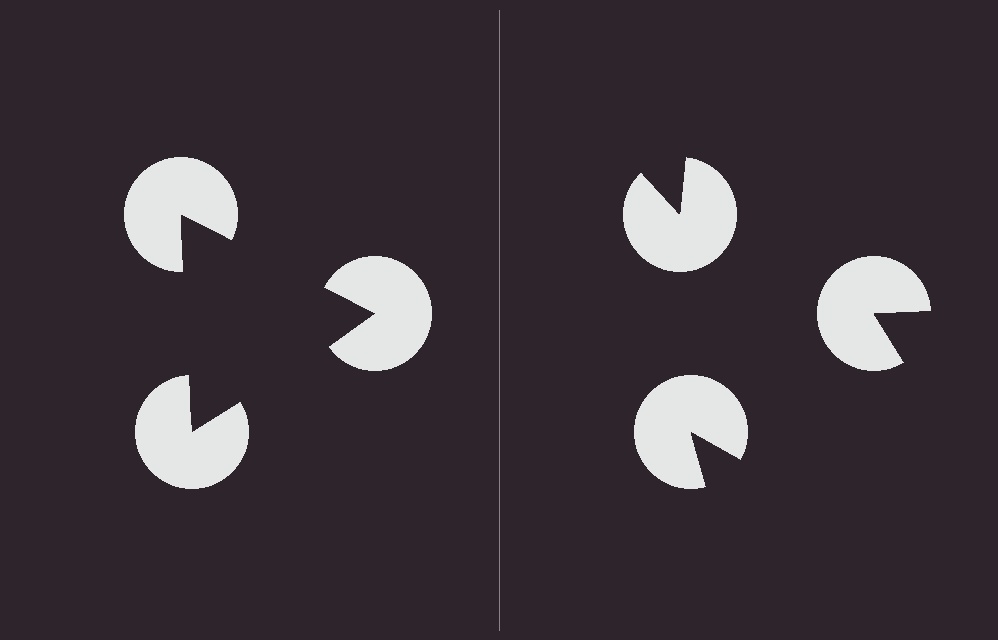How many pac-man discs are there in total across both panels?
6 — 3 on each side.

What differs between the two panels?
The pac-man discs are positioned identically on both sides; only the wedge orientations differ. On the left they align to a triangle; on the right they are misaligned.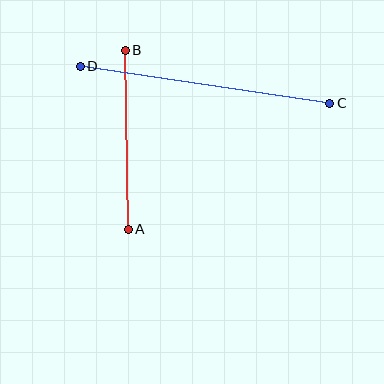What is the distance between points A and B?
The distance is approximately 179 pixels.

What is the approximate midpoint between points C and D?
The midpoint is at approximately (205, 85) pixels.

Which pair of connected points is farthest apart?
Points C and D are farthest apart.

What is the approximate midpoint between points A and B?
The midpoint is at approximately (127, 140) pixels.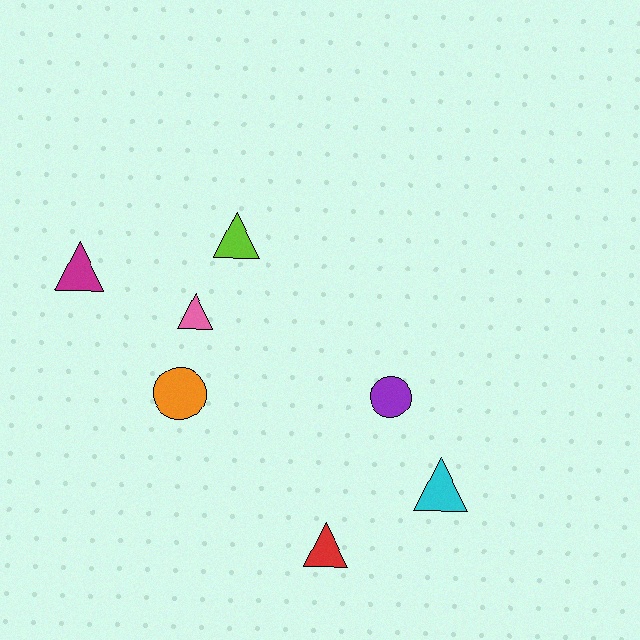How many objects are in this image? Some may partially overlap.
There are 7 objects.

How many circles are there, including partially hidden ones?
There are 2 circles.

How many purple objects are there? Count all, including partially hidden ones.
There is 1 purple object.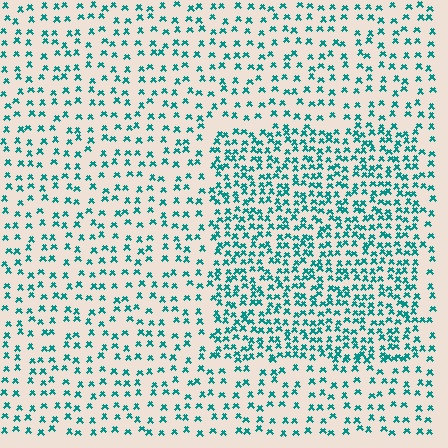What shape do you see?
I see a rectangle.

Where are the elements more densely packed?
The elements are more densely packed inside the rectangle boundary.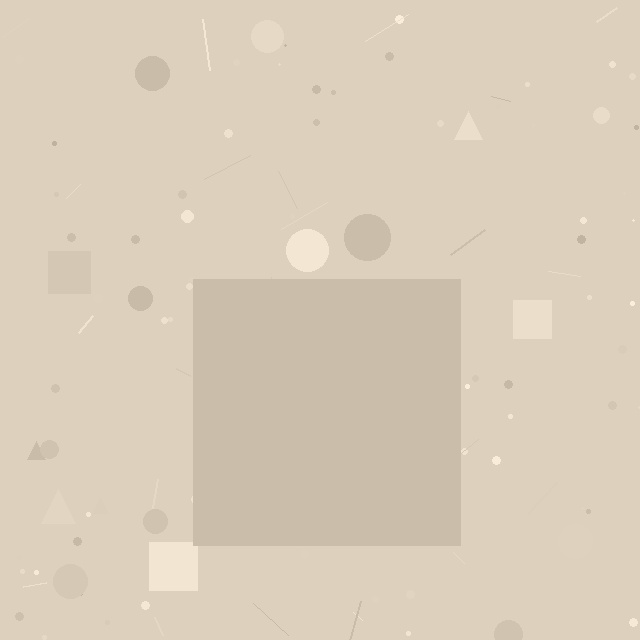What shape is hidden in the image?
A square is hidden in the image.